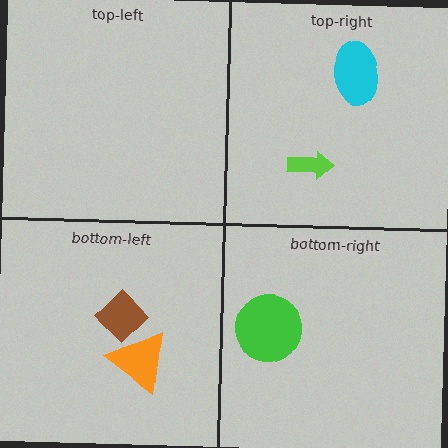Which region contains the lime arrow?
The top-right region.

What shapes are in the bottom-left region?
The brown diamond, the orange triangle.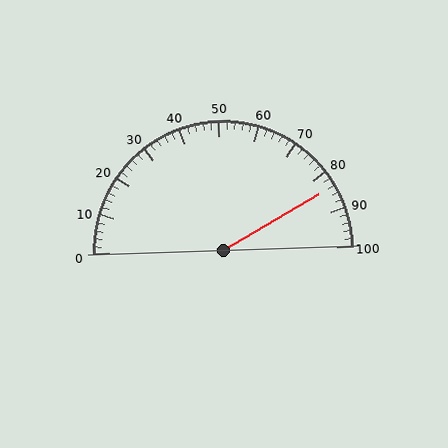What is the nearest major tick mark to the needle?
The nearest major tick mark is 80.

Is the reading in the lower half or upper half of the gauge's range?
The reading is in the upper half of the range (0 to 100).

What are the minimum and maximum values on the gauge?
The gauge ranges from 0 to 100.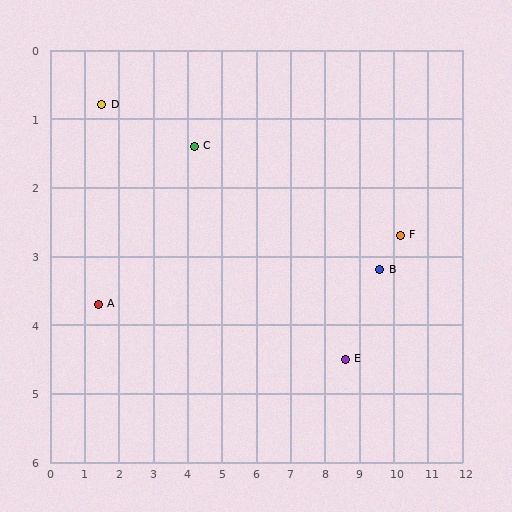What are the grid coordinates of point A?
Point A is at approximately (1.4, 3.7).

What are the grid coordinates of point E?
Point E is at approximately (8.6, 4.5).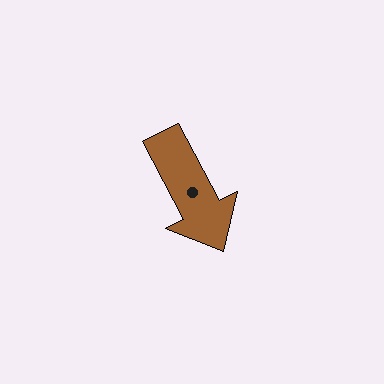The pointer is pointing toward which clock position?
Roughly 5 o'clock.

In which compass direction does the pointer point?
Southeast.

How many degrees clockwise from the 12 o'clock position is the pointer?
Approximately 152 degrees.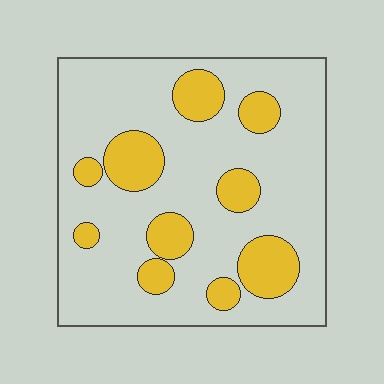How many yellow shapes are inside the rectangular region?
10.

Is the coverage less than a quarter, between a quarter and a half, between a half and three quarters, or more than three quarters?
Less than a quarter.